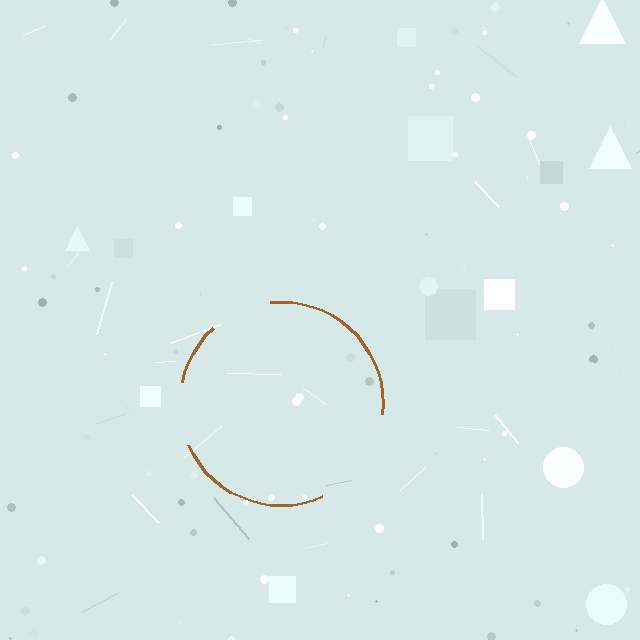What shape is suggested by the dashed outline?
The dashed outline suggests a circle.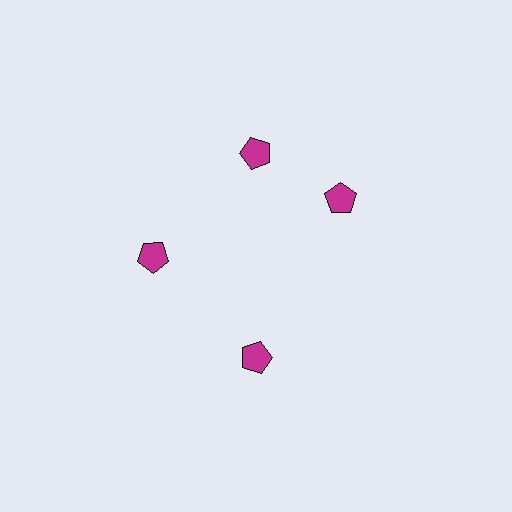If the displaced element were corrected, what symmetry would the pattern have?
It would have 4-fold rotational symmetry — the pattern would map onto itself every 90 degrees.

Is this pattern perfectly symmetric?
No. The 4 magenta pentagons are arranged in a ring, but one element near the 3 o'clock position is rotated out of alignment along the ring, breaking the 4-fold rotational symmetry.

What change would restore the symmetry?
The symmetry would be restored by rotating it back into even spacing with its neighbors so that all 4 pentagons sit at equal angles and equal distance from the center.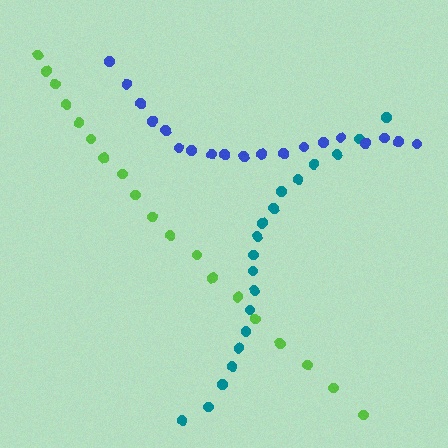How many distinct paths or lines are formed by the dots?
There are 3 distinct paths.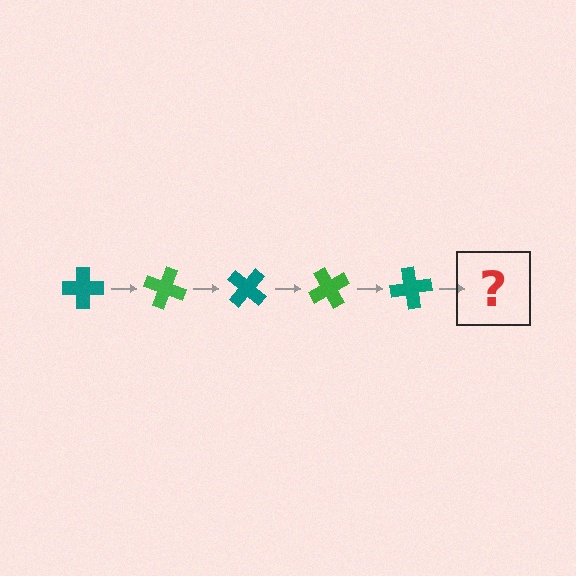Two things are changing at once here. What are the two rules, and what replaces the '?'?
The two rules are that it rotates 20 degrees each step and the color cycles through teal and green. The '?' should be a green cross, rotated 100 degrees from the start.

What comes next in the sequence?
The next element should be a green cross, rotated 100 degrees from the start.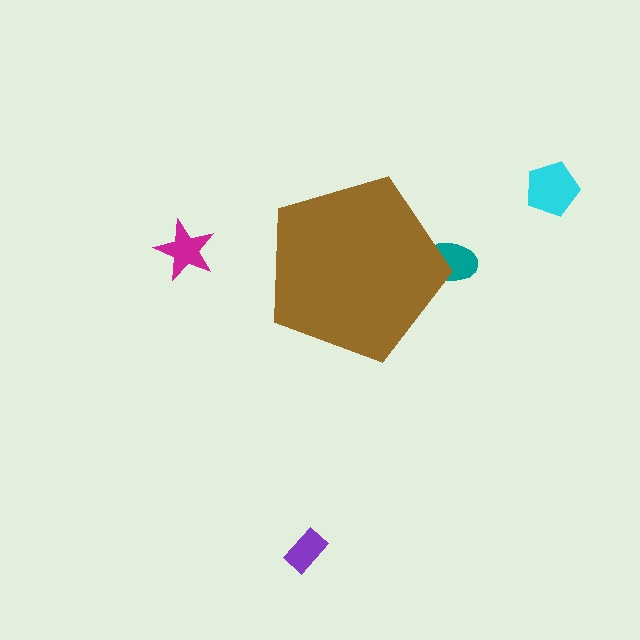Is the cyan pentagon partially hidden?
No, the cyan pentagon is fully visible.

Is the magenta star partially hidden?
No, the magenta star is fully visible.